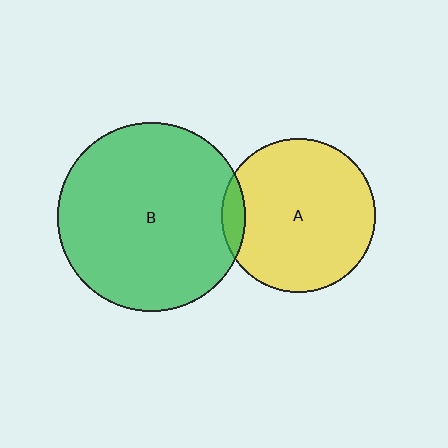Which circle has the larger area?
Circle B (green).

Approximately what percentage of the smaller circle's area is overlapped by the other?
Approximately 10%.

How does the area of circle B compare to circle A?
Approximately 1.5 times.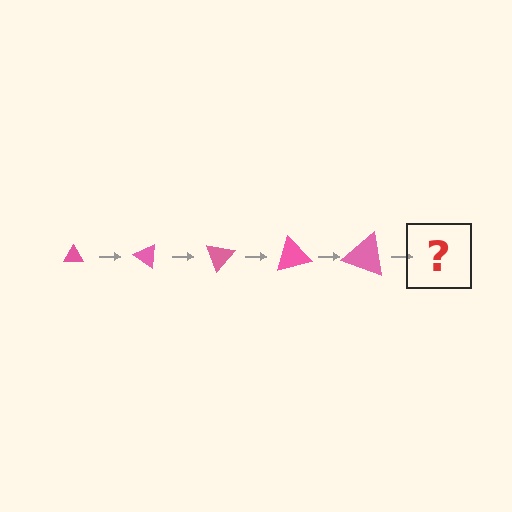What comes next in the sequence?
The next element should be a triangle, larger than the previous one and rotated 175 degrees from the start.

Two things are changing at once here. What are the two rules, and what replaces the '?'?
The two rules are that the triangle grows larger each step and it rotates 35 degrees each step. The '?' should be a triangle, larger than the previous one and rotated 175 degrees from the start.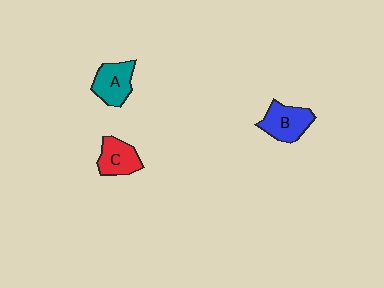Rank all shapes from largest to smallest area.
From largest to smallest: B (blue), A (teal), C (red).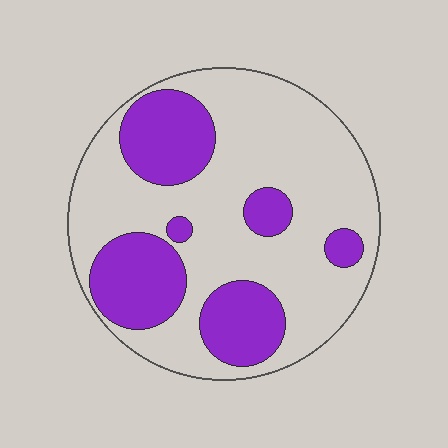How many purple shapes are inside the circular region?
6.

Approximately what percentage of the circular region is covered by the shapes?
Approximately 30%.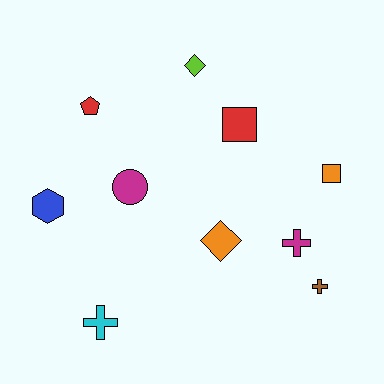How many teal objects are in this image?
There are no teal objects.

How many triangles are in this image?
There are no triangles.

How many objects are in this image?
There are 10 objects.